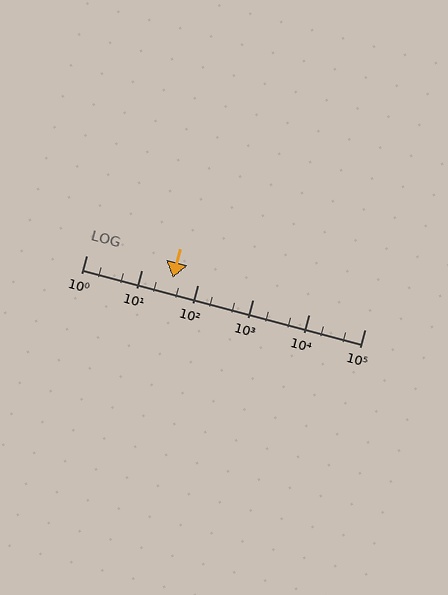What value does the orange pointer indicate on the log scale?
The pointer indicates approximately 36.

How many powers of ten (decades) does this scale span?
The scale spans 5 decades, from 1 to 100000.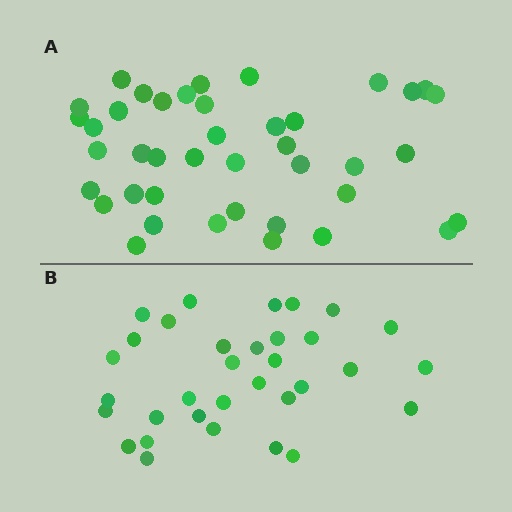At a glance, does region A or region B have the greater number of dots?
Region A (the top region) has more dots.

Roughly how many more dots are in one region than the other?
Region A has roughly 8 or so more dots than region B.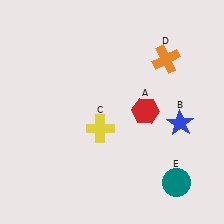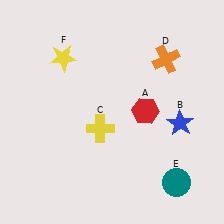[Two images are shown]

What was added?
A yellow star (F) was added in Image 2.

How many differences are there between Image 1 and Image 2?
There is 1 difference between the two images.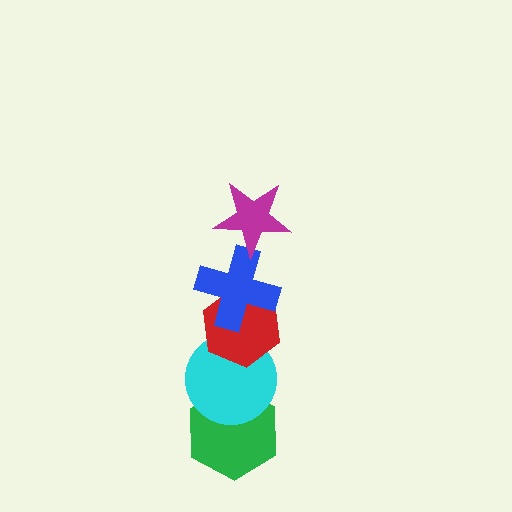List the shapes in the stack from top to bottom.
From top to bottom: the magenta star, the blue cross, the red hexagon, the cyan circle, the green hexagon.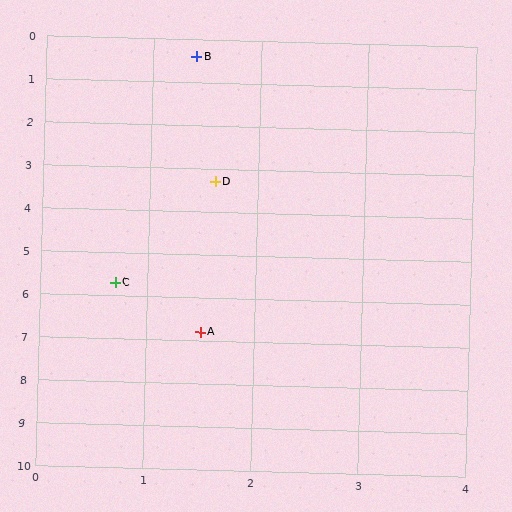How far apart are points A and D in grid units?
Points A and D are about 3.5 grid units apart.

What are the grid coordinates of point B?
Point B is at approximately (1.4, 0.4).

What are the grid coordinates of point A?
Point A is at approximately (1.5, 6.8).